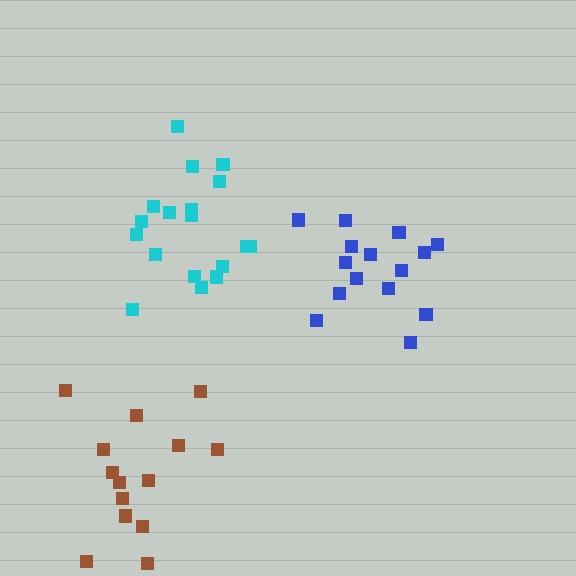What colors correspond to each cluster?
The clusters are colored: brown, cyan, blue.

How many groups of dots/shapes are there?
There are 3 groups.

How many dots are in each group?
Group 1: 14 dots, Group 2: 18 dots, Group 3: 15 dots (47 total).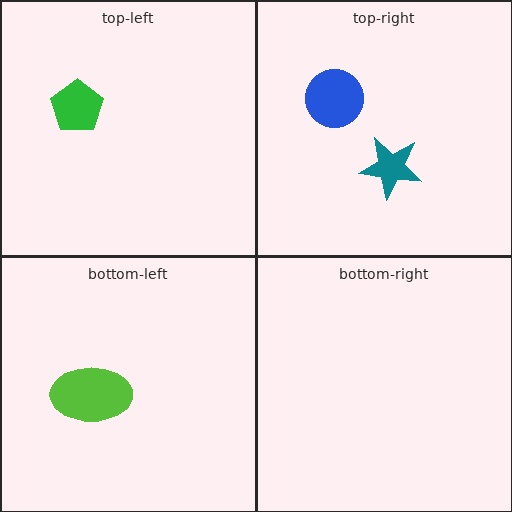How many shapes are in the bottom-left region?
1.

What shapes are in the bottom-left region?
The lime ellipse.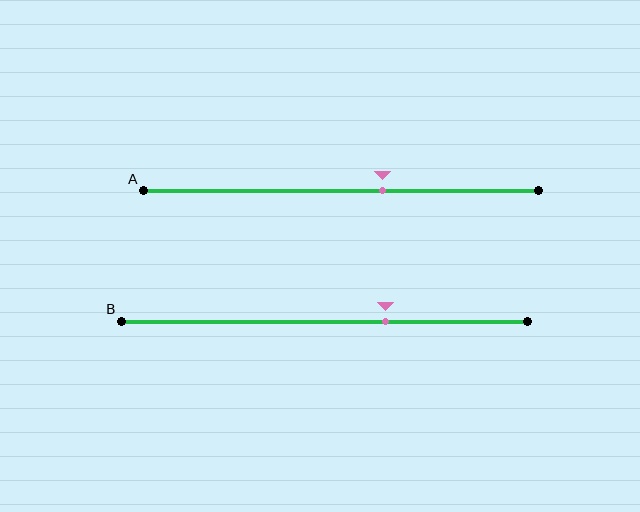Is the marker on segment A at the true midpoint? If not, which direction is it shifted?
No, the marker on segment A is shifted to the right by about 11% of the segment length.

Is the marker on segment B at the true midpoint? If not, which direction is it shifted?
No, the marker on segment B is shifted to the right by about 15% of the segment length.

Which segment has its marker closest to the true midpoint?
Segment A has its marker closest to the true midpoint.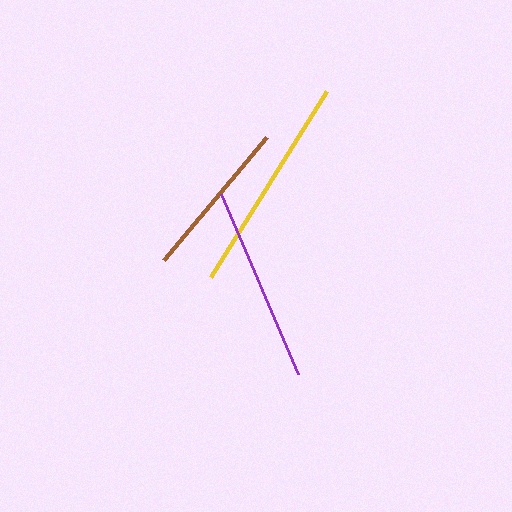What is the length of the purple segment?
The purple segment is approximately 196 pixels long.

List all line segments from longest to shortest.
From longest to shortest: yellow, purple, brown.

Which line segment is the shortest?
The brown line is the shortest at approximately 159 pixels.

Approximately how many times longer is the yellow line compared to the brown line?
The yellow line is approximately 1.4 times the length of the brown line.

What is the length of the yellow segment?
The yellow segment is approximately 220 pixels long.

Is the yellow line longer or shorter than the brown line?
The yellow line is longer than the brown line.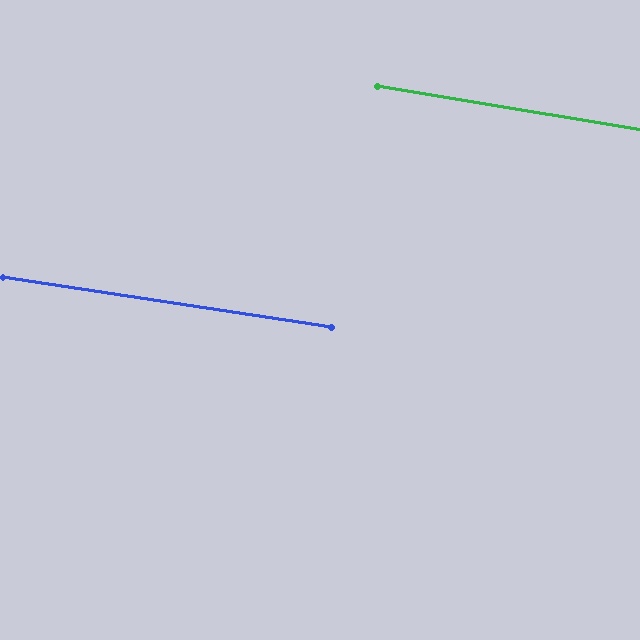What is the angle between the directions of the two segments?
Approximately 1 degree.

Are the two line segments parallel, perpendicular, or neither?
Parallel — their directions differ by only 0.7°.